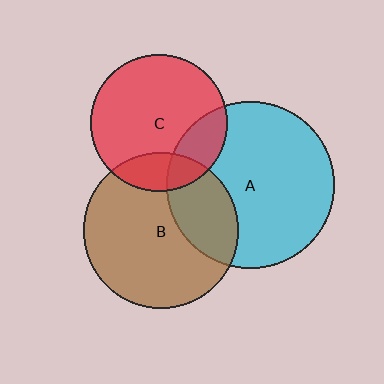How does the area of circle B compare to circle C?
Approximately 1.3 times.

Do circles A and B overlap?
Yes.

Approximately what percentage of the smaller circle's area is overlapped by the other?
Approximately 30%.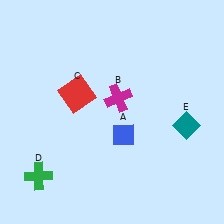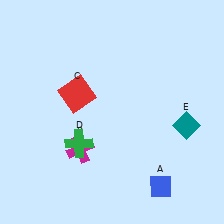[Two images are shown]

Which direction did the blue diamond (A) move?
The blue diamond (A) moved down.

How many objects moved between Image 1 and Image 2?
3 objects moved between the two images.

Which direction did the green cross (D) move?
The green cross (D) moved right.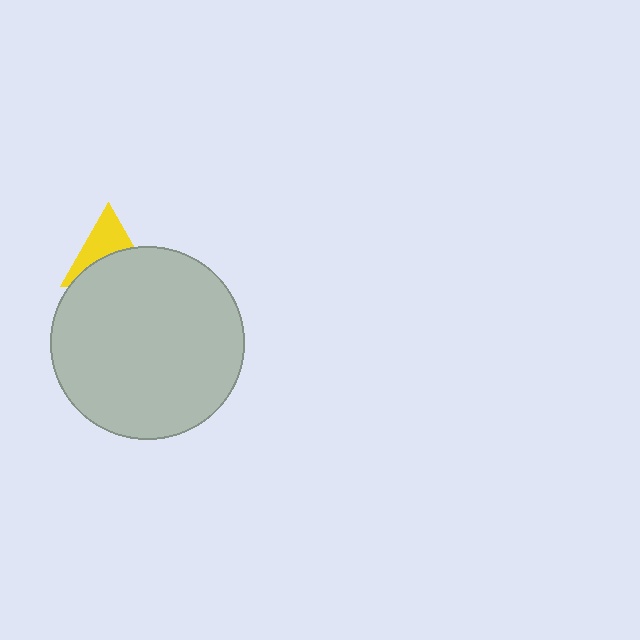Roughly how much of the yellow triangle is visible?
About half of it is visible (roughly 47%).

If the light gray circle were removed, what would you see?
You would see the complete yellow triangle.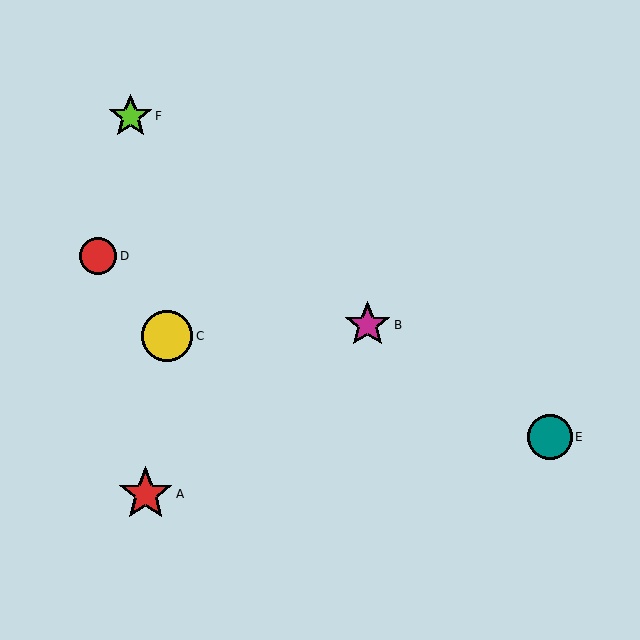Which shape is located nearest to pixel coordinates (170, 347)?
The yellow circle (labeled C) at (167, 336) is nearest to that location.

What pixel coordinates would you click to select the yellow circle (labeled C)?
Click at (167, 336) to select the yellow circle C.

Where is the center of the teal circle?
The center of the teal circle is at (550, 437).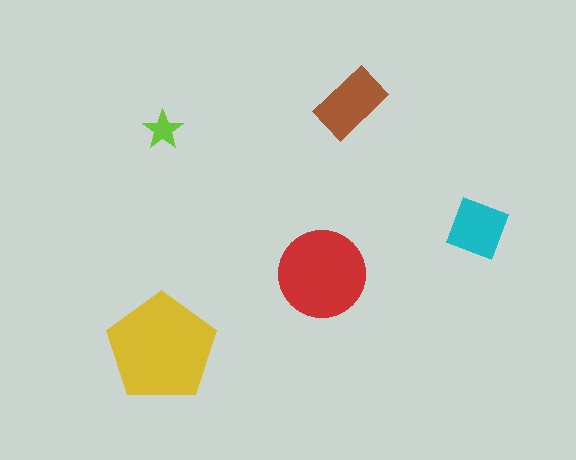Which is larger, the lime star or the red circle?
The red circle.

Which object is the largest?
The yellow pentagon.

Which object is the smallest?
The lime star.